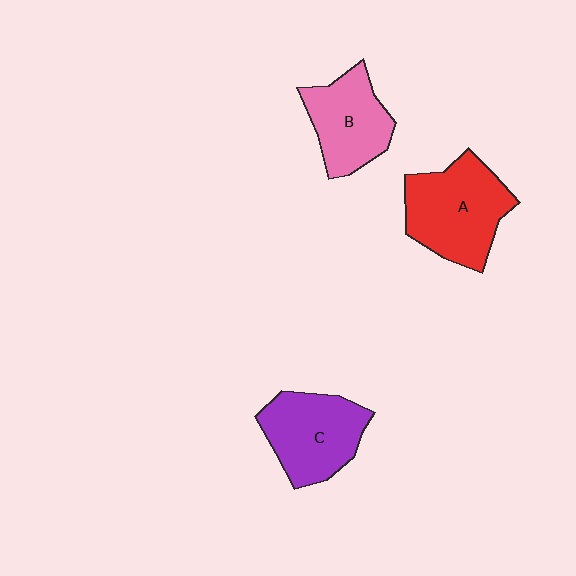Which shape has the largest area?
Shape A (red).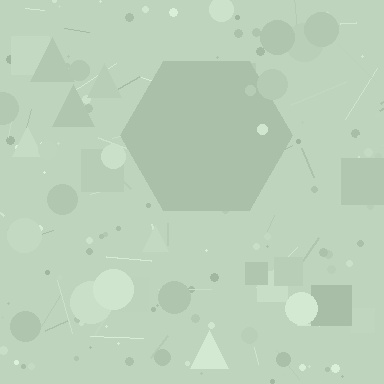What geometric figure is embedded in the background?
A hexagon is embedded in the background.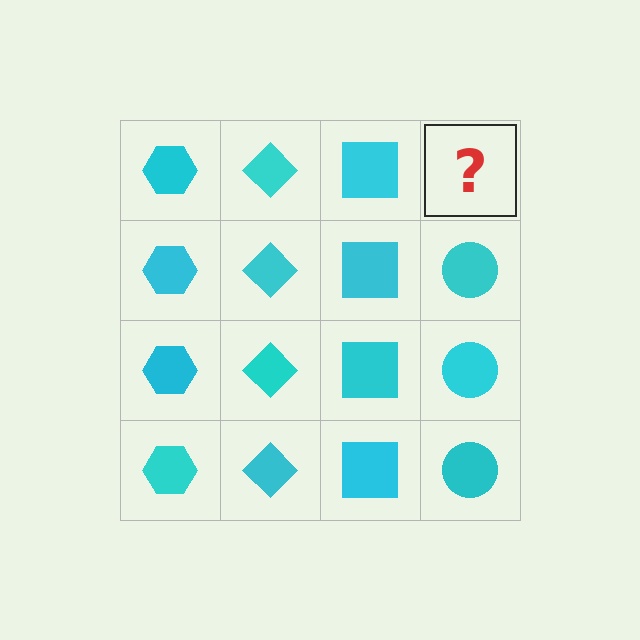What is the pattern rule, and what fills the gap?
The rule is that each column has a consistent shape. The gap should be filled with a cyan circle.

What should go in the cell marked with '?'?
The missing cell should contain a cyan circle.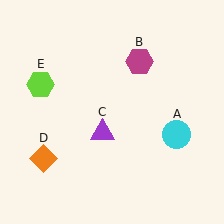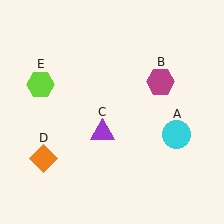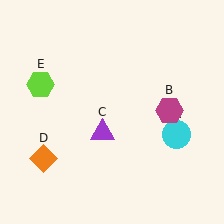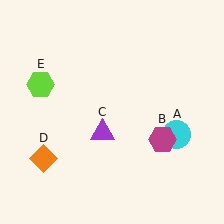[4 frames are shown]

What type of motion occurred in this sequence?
The magenta hexagon (object B) rotated clockwise around the center of the scene.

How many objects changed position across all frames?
1 object changed position: magenta hexagon (object B).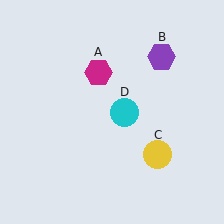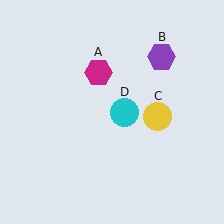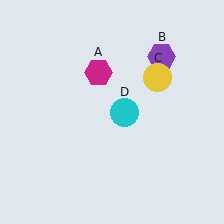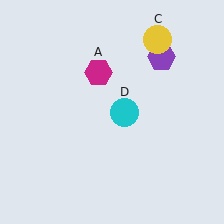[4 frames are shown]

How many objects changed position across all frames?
1 object changed position: yellow circle (object C).